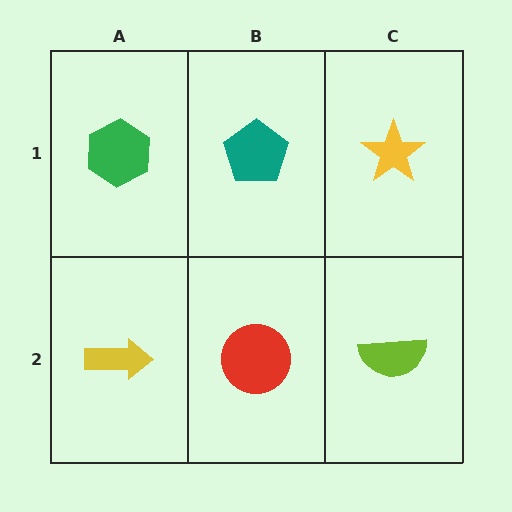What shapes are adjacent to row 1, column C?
A lime semicircle (row 2, column C), a teal pentagon (row 1, column B).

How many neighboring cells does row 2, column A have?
2.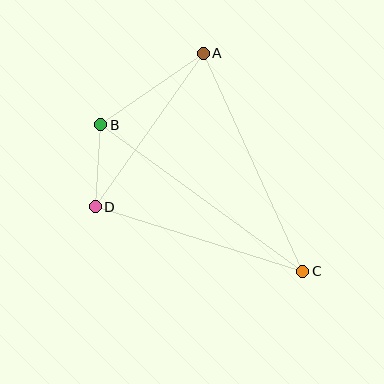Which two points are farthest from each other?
Points B and C are farthest from each other.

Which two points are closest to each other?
Points B and D are closest to each other.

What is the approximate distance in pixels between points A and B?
The distance between A and B is approximately 125 pixels.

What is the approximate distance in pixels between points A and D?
The distance between A and D is approximately 188 pixels.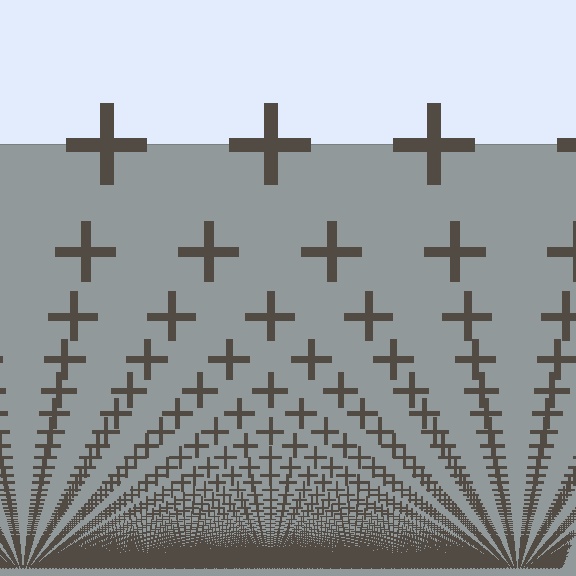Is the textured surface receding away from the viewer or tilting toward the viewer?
The surface appears to tilt toward the viewer. Texture elements get larger and sparser toward the top.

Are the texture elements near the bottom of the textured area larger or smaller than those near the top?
Smaller. The gradient is inverted — elements near the bottom are smaller and denser.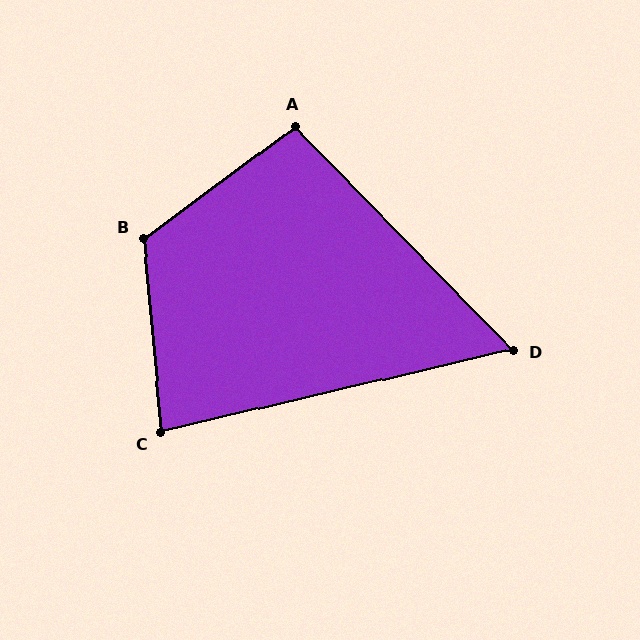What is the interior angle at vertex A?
Approximately 98 degrees (obtuse).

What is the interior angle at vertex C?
Approximately 82 degrees (acute).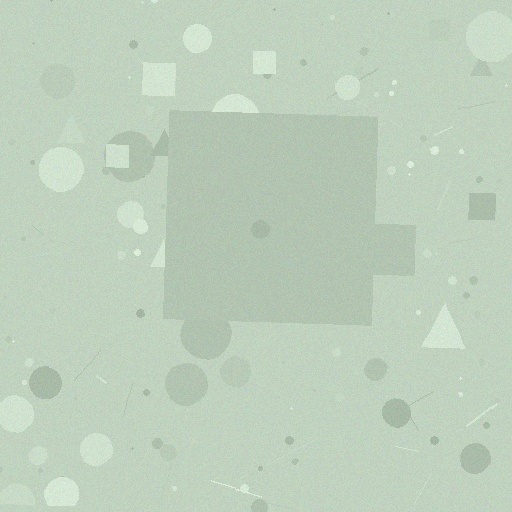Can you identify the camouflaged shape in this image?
The camouflaged shape is a square.